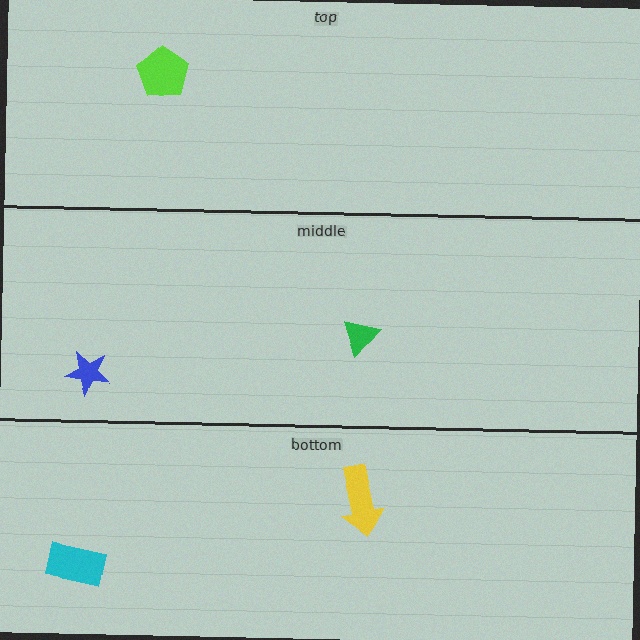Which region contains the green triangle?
The middle region.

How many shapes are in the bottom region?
2.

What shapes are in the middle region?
The blue star, the green triangle.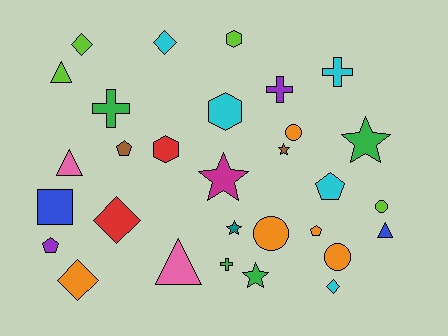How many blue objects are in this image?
There are 2 blue objects.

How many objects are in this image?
There are 30 objects.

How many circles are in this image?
There are 4 circles.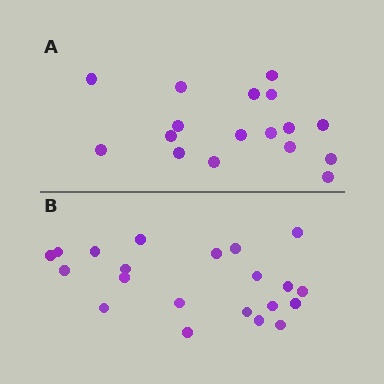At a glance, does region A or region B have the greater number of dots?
Region B (the bottom region) has more dots.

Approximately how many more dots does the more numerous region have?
Region B has about 4 more dots than region A.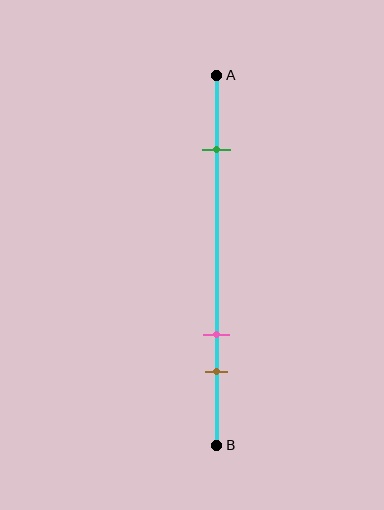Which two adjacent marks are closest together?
The pink and brown marks are the closest adjacent pair.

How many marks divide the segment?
There are 3 marks dividing the segment.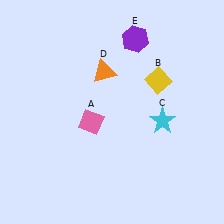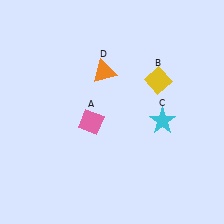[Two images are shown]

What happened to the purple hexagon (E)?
The purple hexagon (E) was removed in Image 2. It was in the top-right area of Image 1.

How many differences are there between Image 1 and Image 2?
There is 1 difference between the two images.